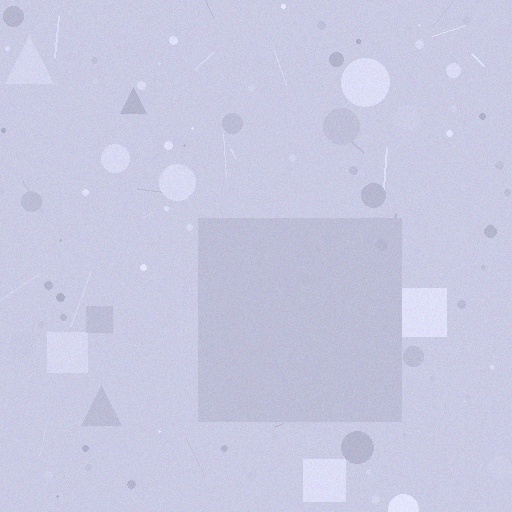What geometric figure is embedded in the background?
A square is embedded in the background.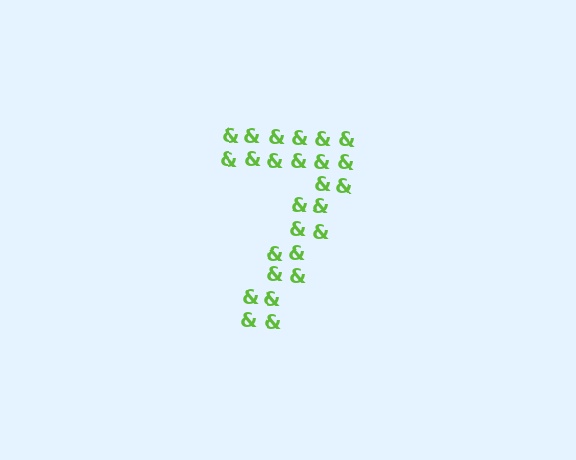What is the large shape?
The large shape is the digit 7.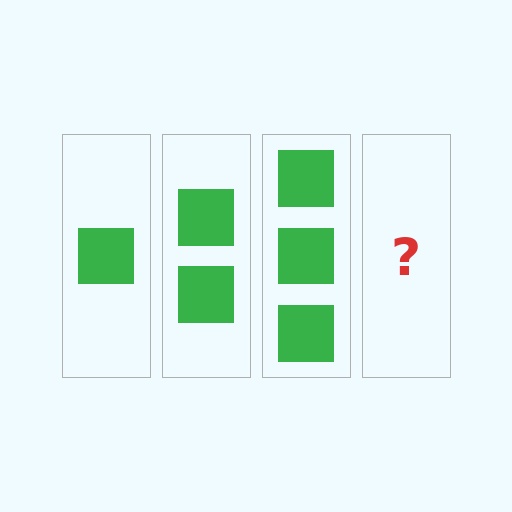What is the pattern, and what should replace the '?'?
The pattern is that each step adds one more square. The '?' should be 4 squares.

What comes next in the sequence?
The next element should be 4 squares.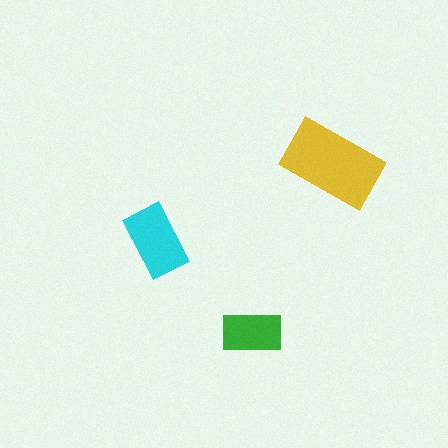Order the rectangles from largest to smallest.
the yellow one, the cyan one, the green one.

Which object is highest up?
The yellow rectangle is topmost.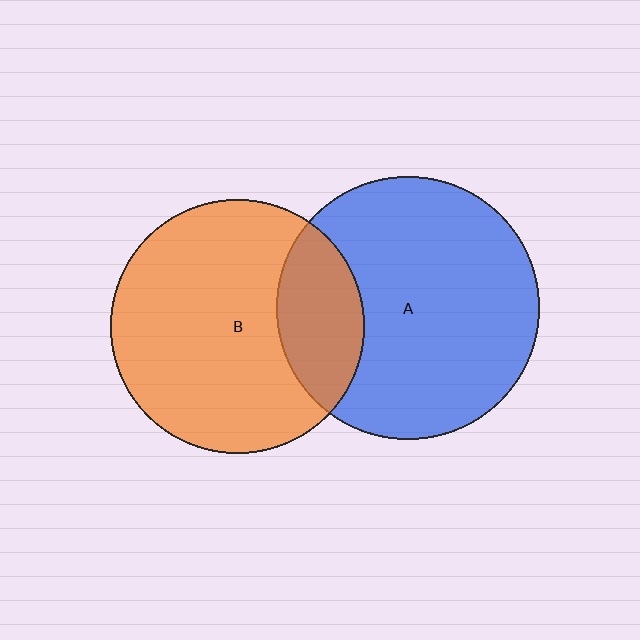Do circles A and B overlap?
Yes.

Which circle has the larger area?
Circle A (blue).